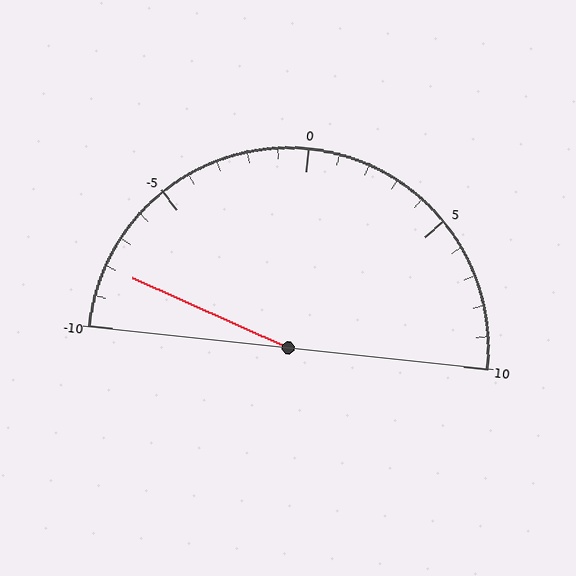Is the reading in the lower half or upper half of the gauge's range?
The reading is in the lower half of the range (-10 to 10).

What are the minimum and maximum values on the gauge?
The gauge ranges from -10 to 10.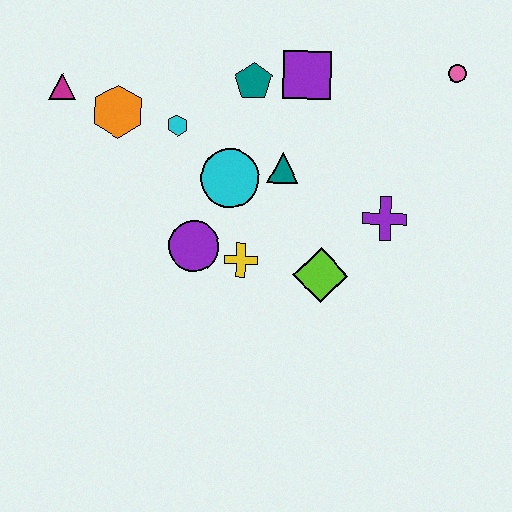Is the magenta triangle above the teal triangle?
Yes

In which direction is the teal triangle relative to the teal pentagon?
The teal triangle is below the teal pentagon.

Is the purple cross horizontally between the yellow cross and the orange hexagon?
No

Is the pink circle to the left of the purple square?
No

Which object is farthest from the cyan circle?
The pink circle is farthest from the cyan circle.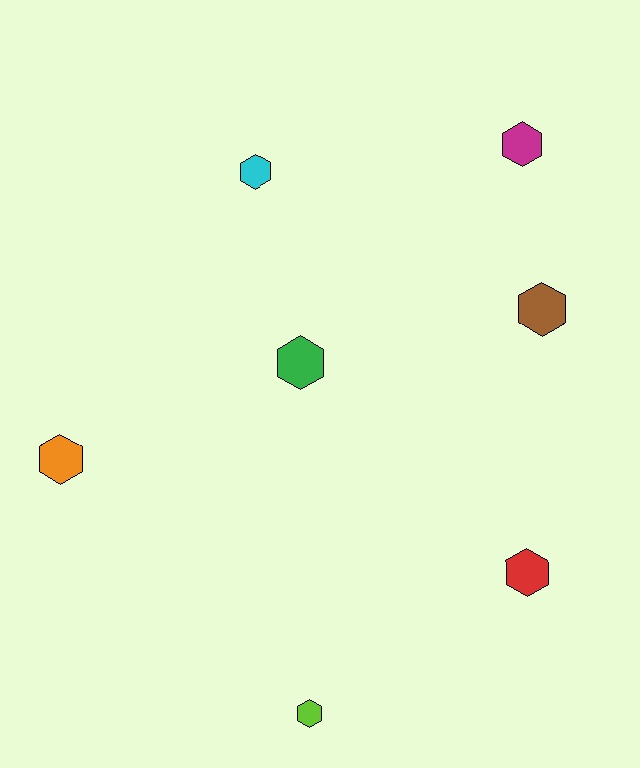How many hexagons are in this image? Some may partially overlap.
There are 7 hexagons.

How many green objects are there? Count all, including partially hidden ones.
There is 1 green object.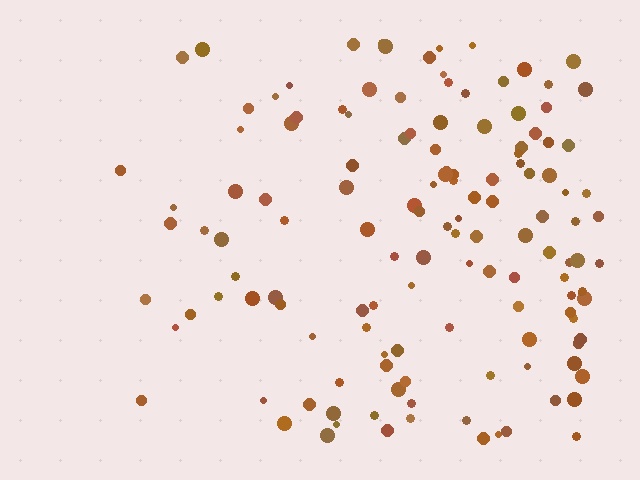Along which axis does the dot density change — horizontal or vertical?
Horizontal.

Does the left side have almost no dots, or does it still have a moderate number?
Still a moderate number, just noticeably fewer than the right.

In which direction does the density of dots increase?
From left to right, with the right side densest.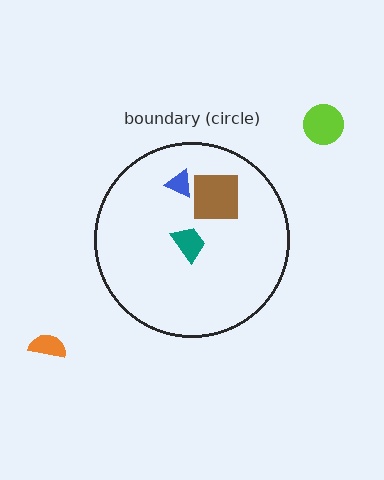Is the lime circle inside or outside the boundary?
Outside.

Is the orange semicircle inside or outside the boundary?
Outside.